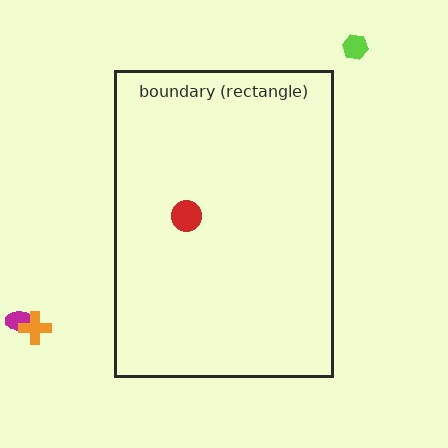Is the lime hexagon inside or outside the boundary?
Outside.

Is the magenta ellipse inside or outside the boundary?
Outside.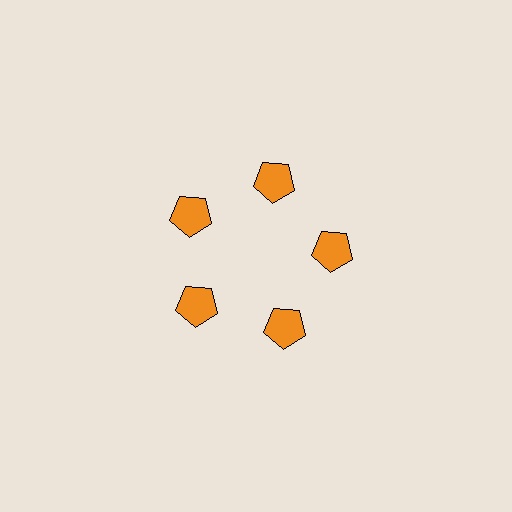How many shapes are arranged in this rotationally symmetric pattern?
There are 5 shapes, arranged in 5 groups of 1.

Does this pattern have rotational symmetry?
Yes, this pattern has 5-fold rotational symmetry. It looks the same after rotating 72 degrees around the center.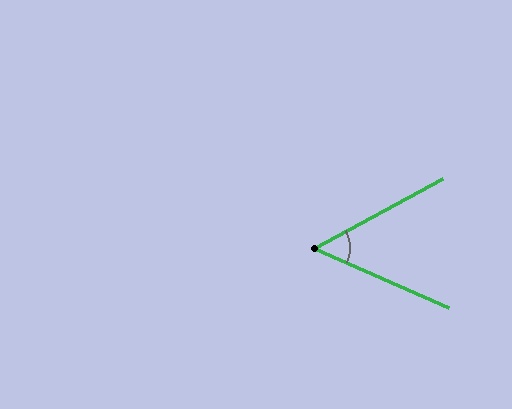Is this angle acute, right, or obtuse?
It is acute.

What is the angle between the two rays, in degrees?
Approximately 52 degrees.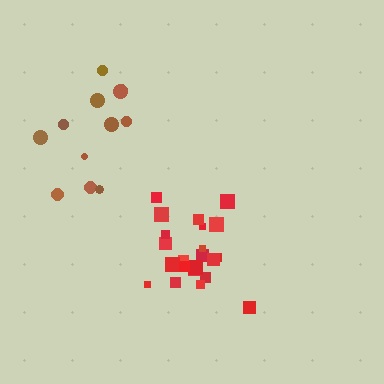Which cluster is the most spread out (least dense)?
Brown.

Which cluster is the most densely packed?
Red.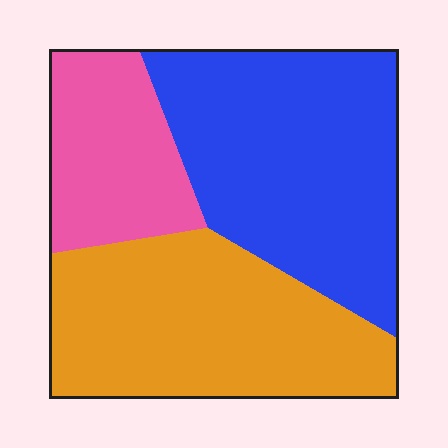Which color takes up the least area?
Pink, at roughly 20%.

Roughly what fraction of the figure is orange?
Orange takes up about three eighths (3/8) of the figure.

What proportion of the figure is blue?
Blue takes up about two fifths (2/5) of the figure.